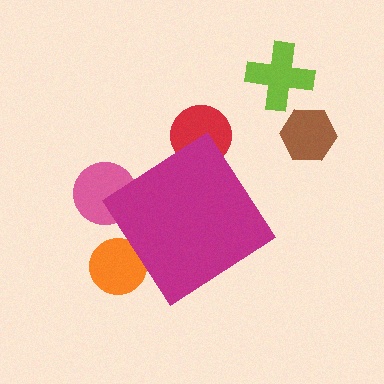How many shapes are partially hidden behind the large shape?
3 shapes are partially hidden.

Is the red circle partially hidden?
Yes, the red circle is partially hidden behind the magenta diamond.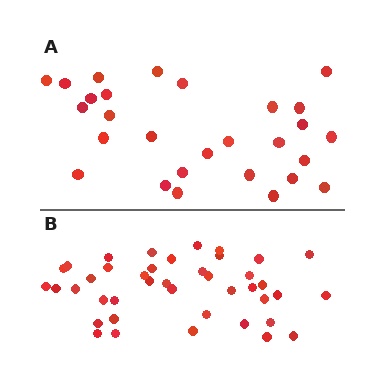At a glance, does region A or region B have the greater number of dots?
Region B (the bottom region) has more dots.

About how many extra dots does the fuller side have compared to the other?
Region B has approximately 15 more dots than region A.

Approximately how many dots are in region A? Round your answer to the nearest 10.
About 30 dots. (The exact count is 28, which rounds to 30.)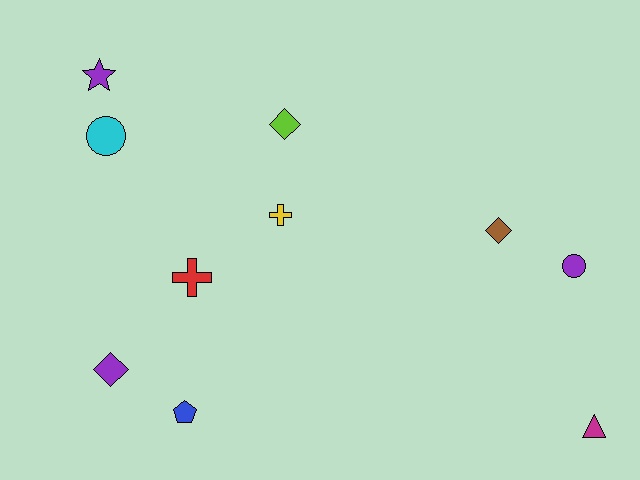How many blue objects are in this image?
There is 1 blue object.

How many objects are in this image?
There are 10 objects.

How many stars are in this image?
There is 1 star.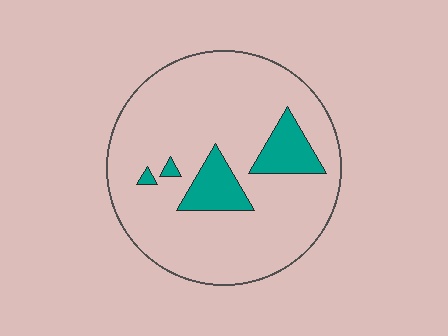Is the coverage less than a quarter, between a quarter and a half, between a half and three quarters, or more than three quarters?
Less than a quarter.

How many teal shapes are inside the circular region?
4.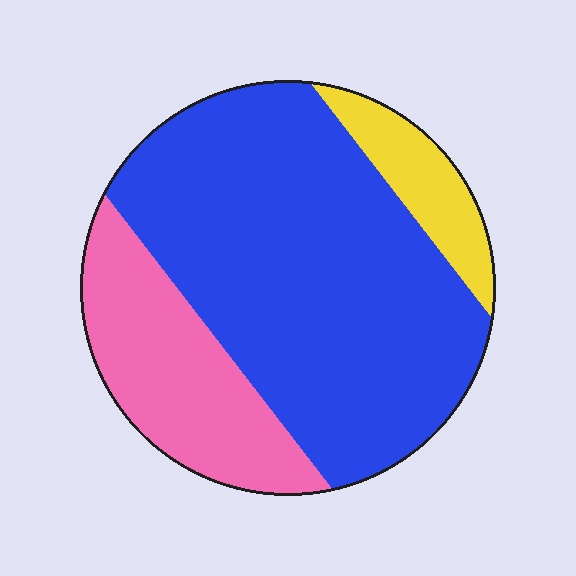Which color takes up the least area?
Yellow, at roughly 10%.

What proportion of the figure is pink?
Pink covers around 25% of the figure.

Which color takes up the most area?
Blue, at roughly 65%.